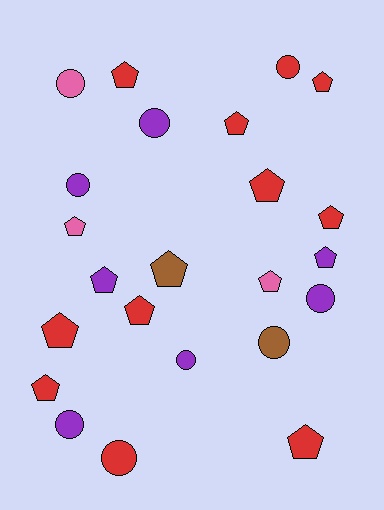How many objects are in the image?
There are 23 objects.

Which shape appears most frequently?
Pentagon, with 14 objects.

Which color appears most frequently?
Red, with 11 objects.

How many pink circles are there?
There is 1 pink circle.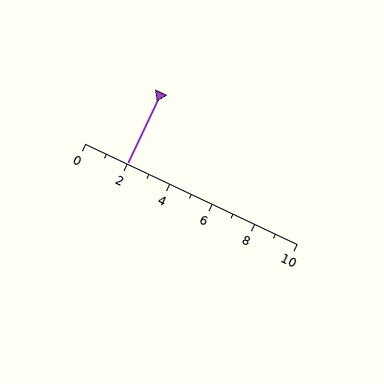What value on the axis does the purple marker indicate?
The marker indicates approximately 2.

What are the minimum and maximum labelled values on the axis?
The axis runs from 0 to 10.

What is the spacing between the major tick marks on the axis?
The major ticks are spaced 2 apart.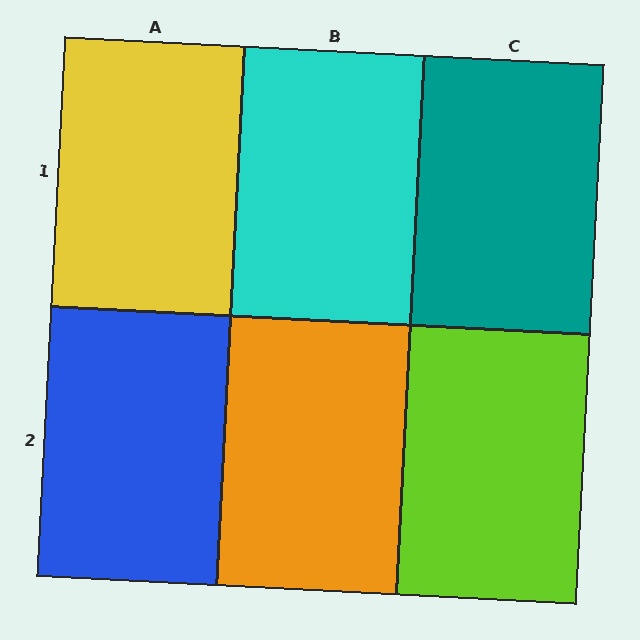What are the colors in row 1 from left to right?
Yellow, cyan, teal.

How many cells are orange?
1 cell is orange.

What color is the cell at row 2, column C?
Lime.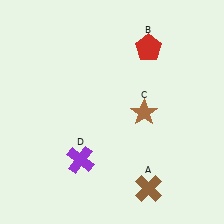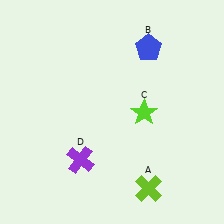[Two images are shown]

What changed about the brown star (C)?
In Image 1, C is brown. In Image 2, it changed to lime.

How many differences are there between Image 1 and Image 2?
There are 3 differences between the two images.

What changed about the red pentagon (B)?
In Image 1, B is red. In Image 2, it changed to blue.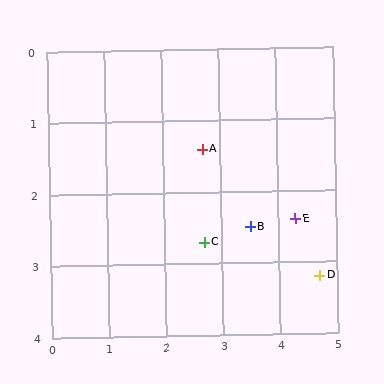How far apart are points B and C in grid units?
Points B and C are about 0.8 grid units apart.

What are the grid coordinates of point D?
Point D is at approximately (4.7, 3.2).